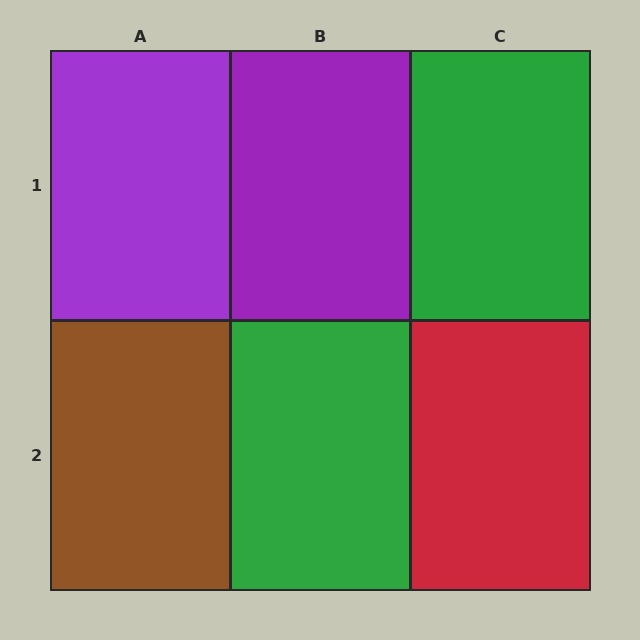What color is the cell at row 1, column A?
Purple.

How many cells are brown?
1 cell is brown.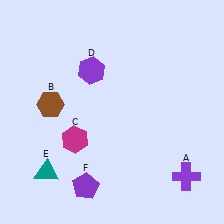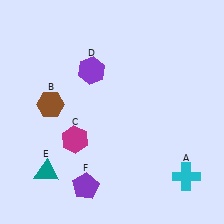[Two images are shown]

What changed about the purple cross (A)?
In Image 1, A is purple. In Image 2, it changed to cyan.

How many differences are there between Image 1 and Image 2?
There is 1 difference between the two images.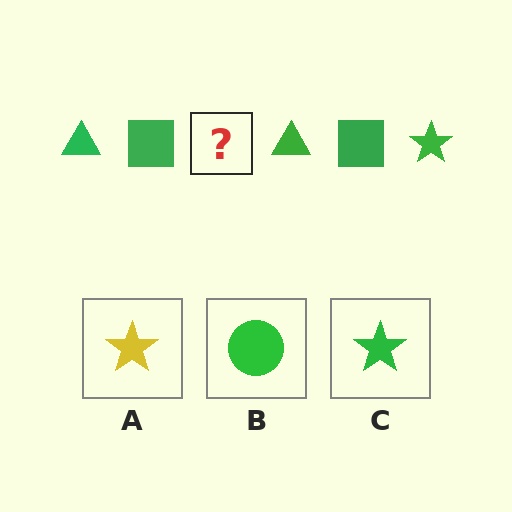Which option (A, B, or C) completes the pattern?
C.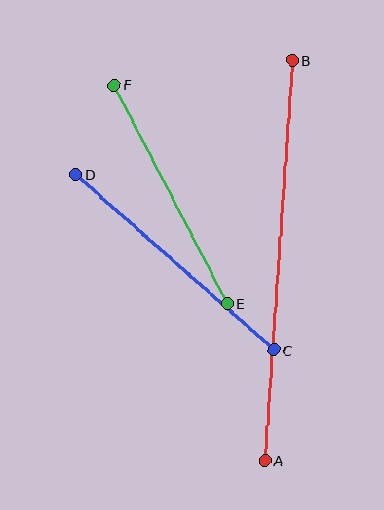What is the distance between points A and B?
The distance is approximately 401 pixels.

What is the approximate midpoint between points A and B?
The midpoint is at approximately (279, 261) pixels.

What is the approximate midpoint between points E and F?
The midpoint is at approximately (171, 195) pixels.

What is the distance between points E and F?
The distance is approximately 246 pixels.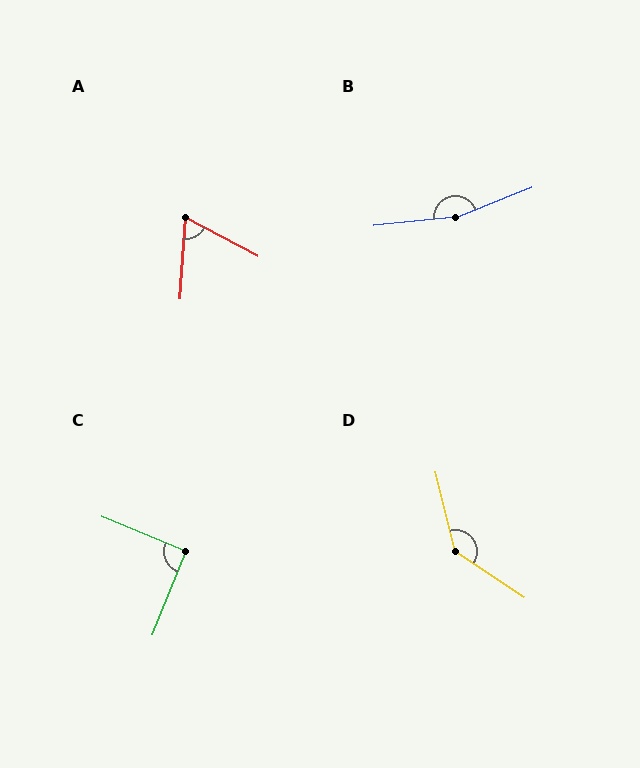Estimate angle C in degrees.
Approximately 91 degrees.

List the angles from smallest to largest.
A (66°), C (91°), D (137°), B (164°).